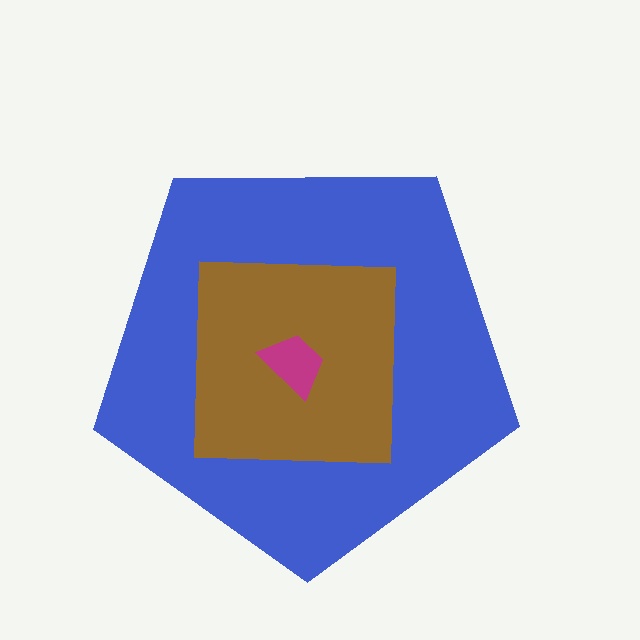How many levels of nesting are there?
3.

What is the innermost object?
The magenta trapezoid.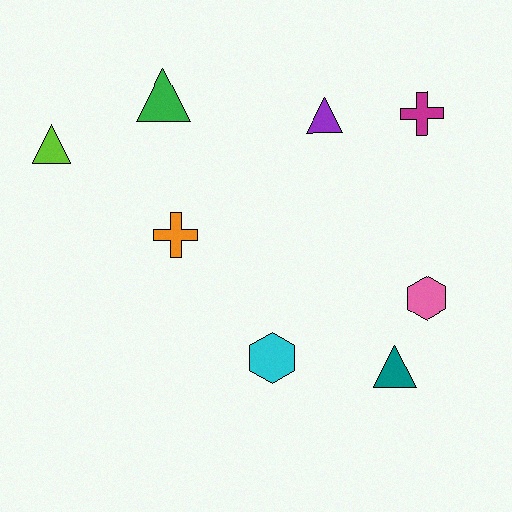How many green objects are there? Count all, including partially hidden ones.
There is 1 green object.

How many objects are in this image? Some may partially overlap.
There are 8 objects.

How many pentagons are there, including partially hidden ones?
There are no pentagons.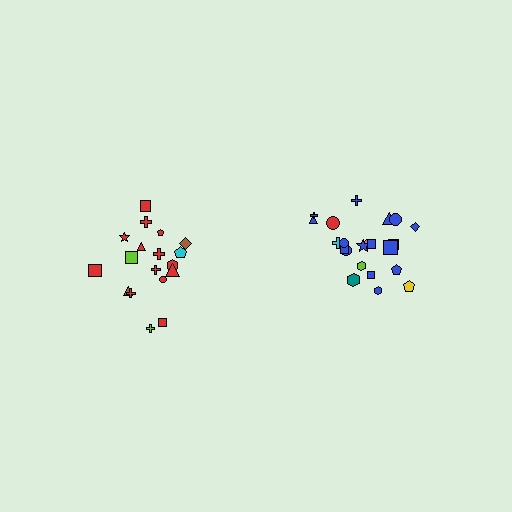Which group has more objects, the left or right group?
The right group.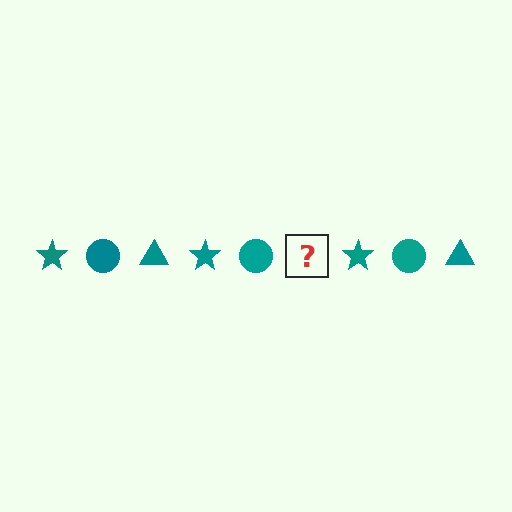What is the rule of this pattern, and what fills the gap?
The rule is that the pattern cycles through star, circle, triangle shapes in teal. The gap should be filled with a teal triangle.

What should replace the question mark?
The question mark should be replaced with a teal triangle.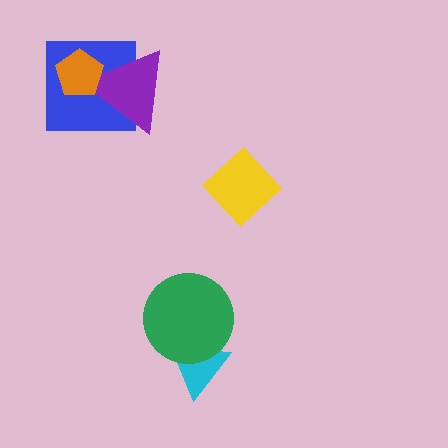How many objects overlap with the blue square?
2 objects overlap with the blue square.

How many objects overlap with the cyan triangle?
1 object overlaps with the cyan triangle.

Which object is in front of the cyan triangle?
The green circle is in front of the cyan triangle.